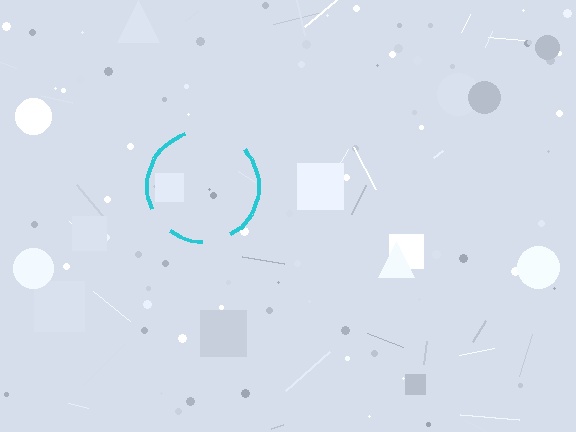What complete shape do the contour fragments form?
The contour fragments form a circle.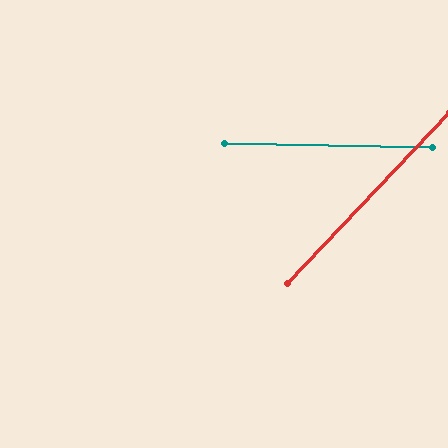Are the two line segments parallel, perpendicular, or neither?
Neither parallel nor perpendicular — they differ by about 48°.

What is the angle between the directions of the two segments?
Approximately 48 degrees.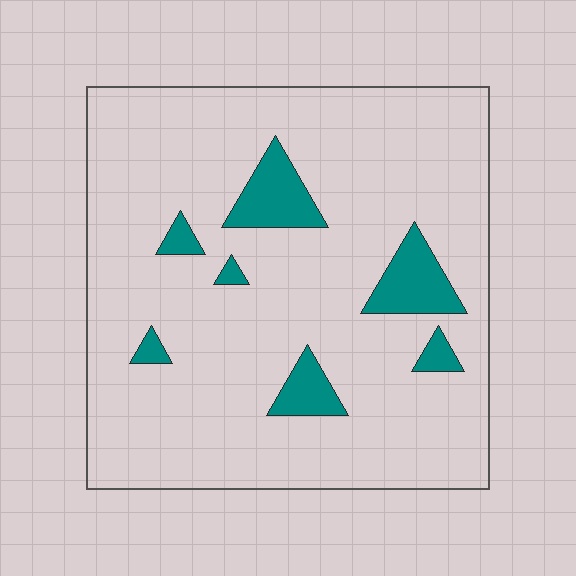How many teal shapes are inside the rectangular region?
7.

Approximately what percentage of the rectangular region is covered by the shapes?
Approximately 10%.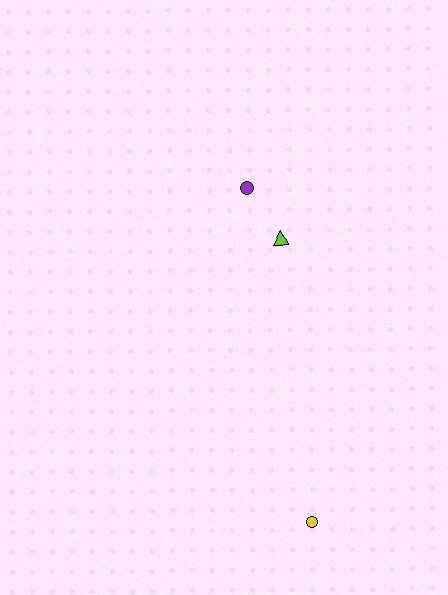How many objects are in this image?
There are 3 objects.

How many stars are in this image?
There are no stars.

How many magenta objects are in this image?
There are no magenta objects.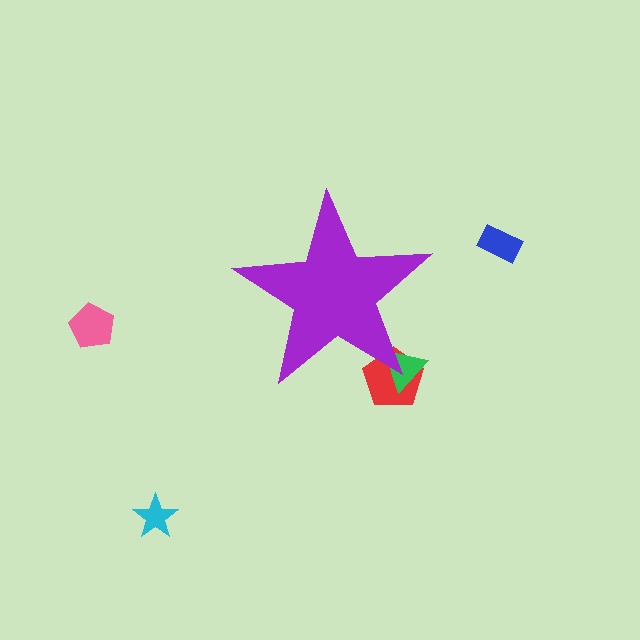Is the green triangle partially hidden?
Yes, the green triangle is partially hidden behind the purple star.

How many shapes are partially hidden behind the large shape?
2 shapes are partially hidden.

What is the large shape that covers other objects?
A purple star.